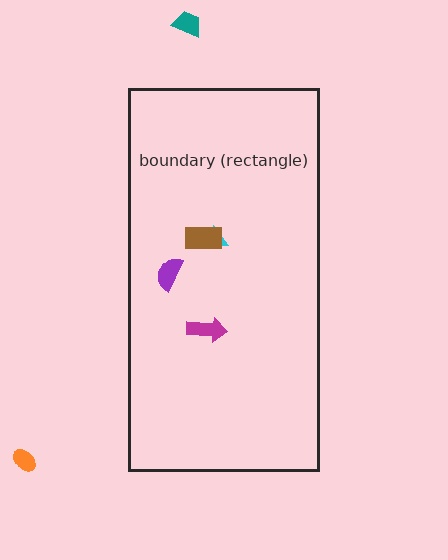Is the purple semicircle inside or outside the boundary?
Inside.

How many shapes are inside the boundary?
4 inside, 2 outside.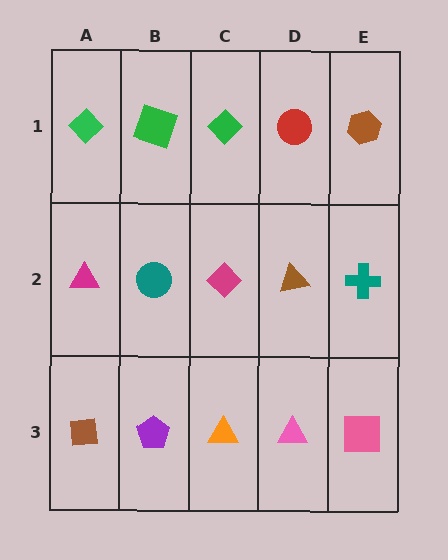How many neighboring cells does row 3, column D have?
3.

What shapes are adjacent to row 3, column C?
A magenta diamond (row 2, column C), a purple pentagon (row 3, column B), a pink triangle (row 3, column D).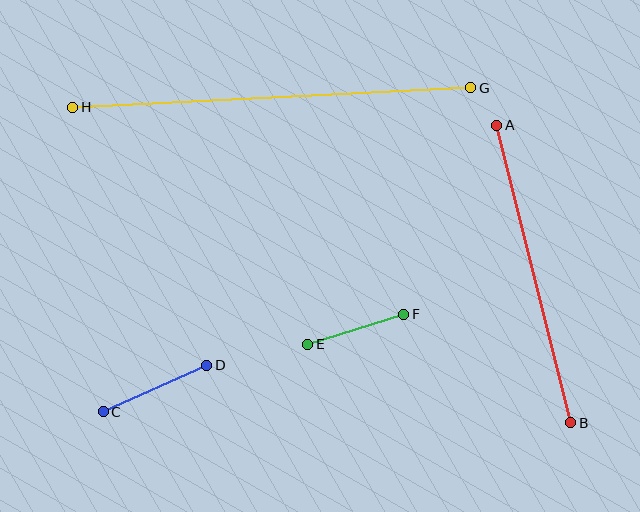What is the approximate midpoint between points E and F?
The midpoint is at approximately (356, 329) pixels.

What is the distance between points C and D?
The distance is approximately 114 pixels.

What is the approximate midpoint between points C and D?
The midpoint is at approximately (155, 388) pixels.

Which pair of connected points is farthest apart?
Points G and H are farthest apart.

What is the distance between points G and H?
The distance is approximately 398 pixels.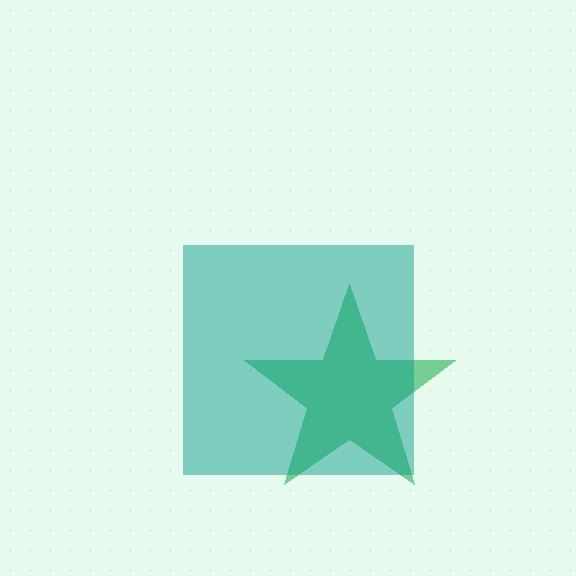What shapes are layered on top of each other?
The layered shapes are: a green star, a teal square.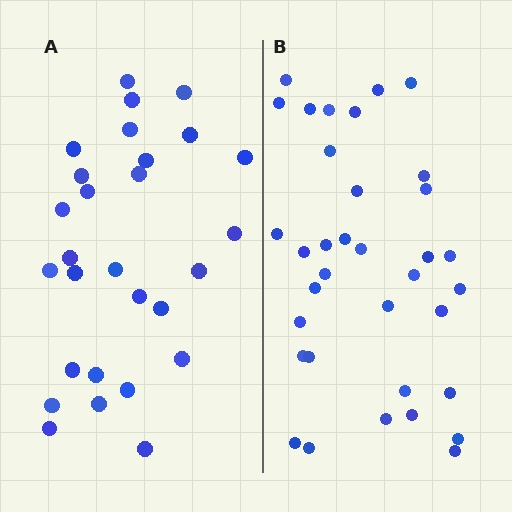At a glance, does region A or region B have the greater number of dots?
Region B (the right region) has more dots.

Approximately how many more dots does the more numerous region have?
Region B has roughly 8 or so more dots than region A.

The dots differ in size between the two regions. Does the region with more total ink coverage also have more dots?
No. Region A has more total ink coverage because its dots are larger, but region B actually contains more individual dots. Total area can be misleading — the number of items is what matters here.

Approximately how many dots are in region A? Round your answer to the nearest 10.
About 30 dots. (The exact count is 28, which rounds to 30.)